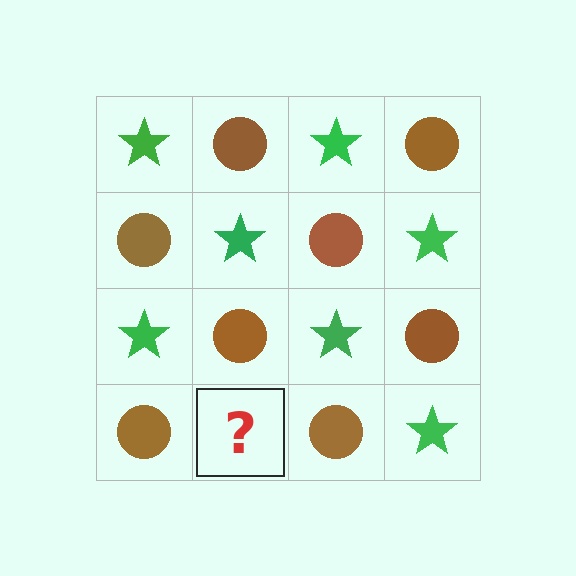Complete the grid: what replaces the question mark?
The question mark should be replaced with a green star.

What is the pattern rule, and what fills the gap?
The rule is that it alternates green star and brown circle in a checkerboard pattern. The gap should be filled with a green star.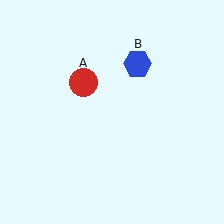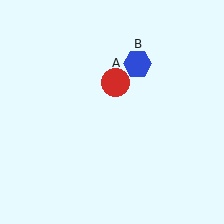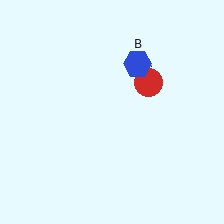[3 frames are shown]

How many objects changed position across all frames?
1 object changed position: red circle (object A).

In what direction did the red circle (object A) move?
The red circle (object A) moved right.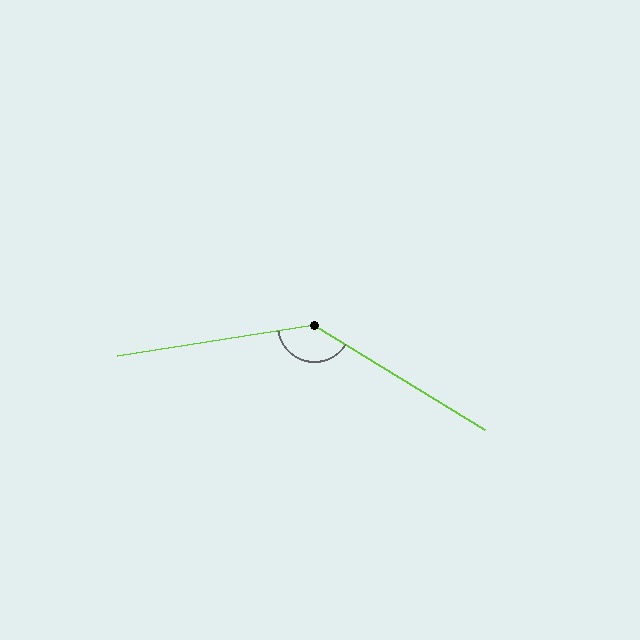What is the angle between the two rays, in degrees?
Approximately 140 degrees.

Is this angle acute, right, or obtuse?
It is obtuse.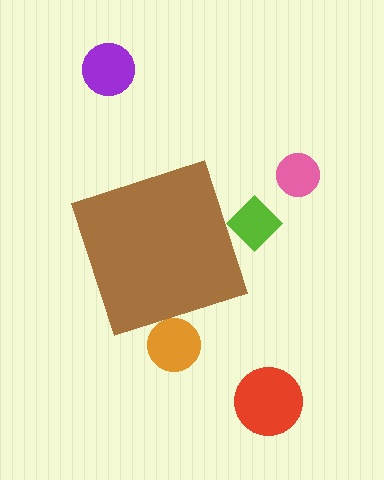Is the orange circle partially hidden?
Yes, the orange circle is partially hidden behind the brown diamond.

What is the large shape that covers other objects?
A brown diamond.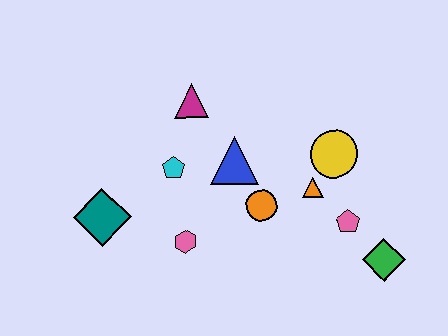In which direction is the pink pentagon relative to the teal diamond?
The pink pentagon is to the right of the teal diamond.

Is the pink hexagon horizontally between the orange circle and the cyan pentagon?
Yes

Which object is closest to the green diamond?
The pink pentagon is closest to the green diamond.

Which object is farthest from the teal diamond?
The green diamond is farthest from the teal diamond.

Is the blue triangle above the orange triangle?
Yes